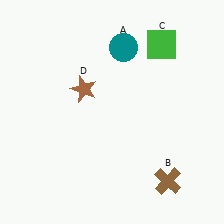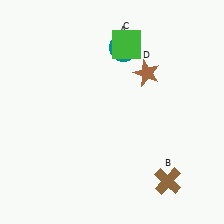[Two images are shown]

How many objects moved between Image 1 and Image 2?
2 objects moved between the two images.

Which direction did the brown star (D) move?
The brown star (D) moved right.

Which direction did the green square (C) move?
The green square (C) moved left.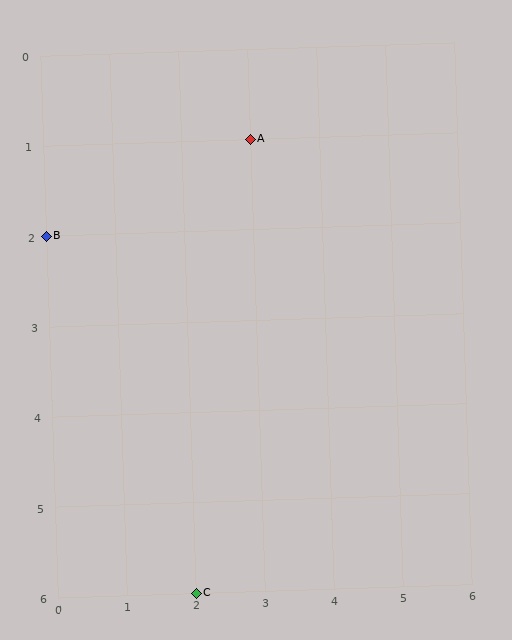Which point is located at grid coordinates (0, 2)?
Point B is at (0, 2).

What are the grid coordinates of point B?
Point B is at grid coordinates (0, 2).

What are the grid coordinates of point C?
Point C is at grid coordinates (2, 6).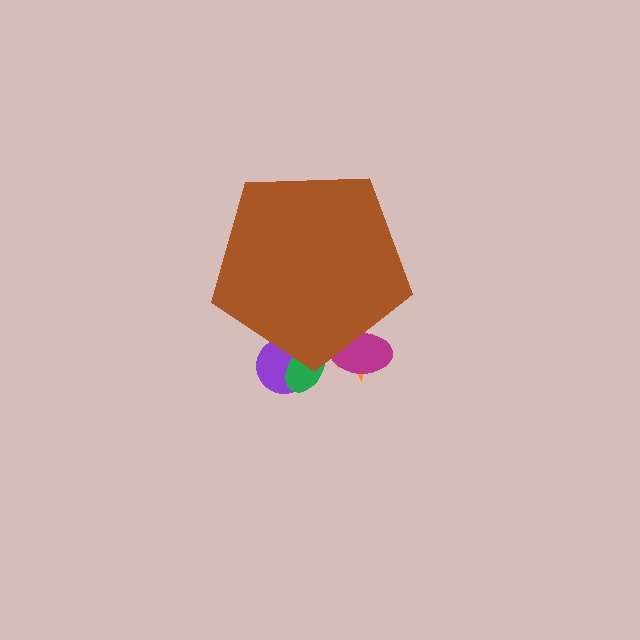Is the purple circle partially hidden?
Yes, the purple circle is partially hidden behind the brown pentagon.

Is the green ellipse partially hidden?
Yes, the green ellipse is partially hidden behind the brown pentagon.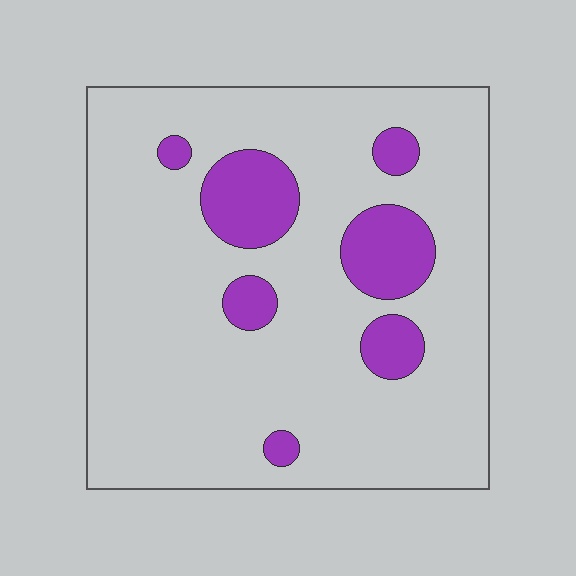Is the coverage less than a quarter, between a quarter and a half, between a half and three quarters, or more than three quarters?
Less than a quarter.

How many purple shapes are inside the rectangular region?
7.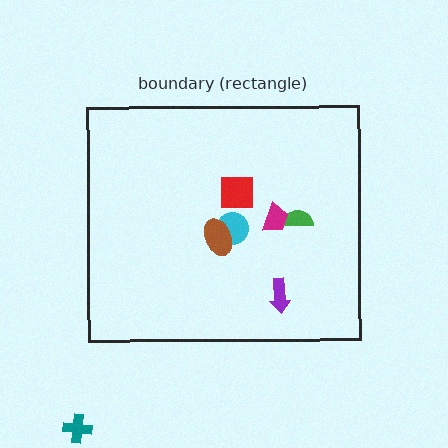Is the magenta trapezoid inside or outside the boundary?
Inside.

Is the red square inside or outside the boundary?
Inside.